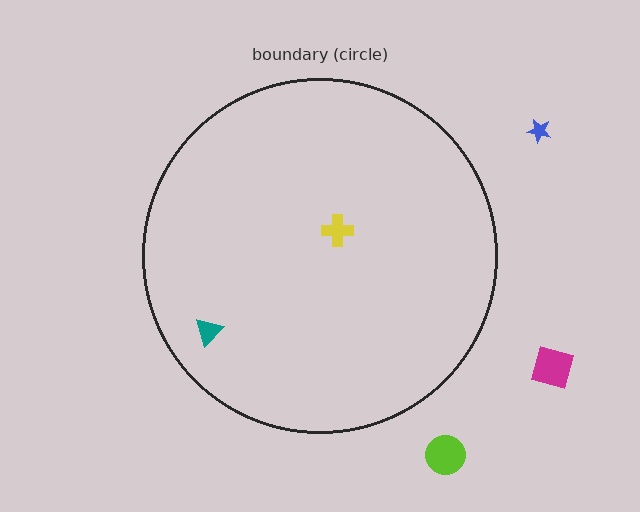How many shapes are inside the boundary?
2 inside, 3 outside.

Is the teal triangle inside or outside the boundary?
Inside.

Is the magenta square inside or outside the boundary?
Outside.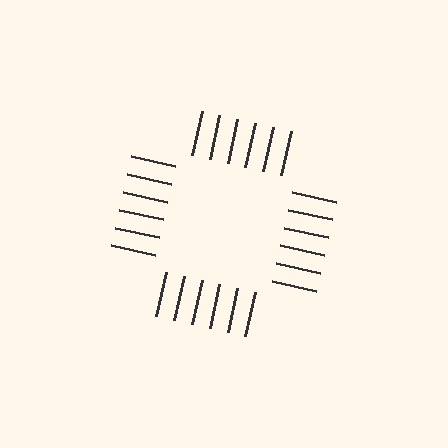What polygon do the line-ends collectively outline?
An illusory square — the line segments terminate on its edges but no continuous stroke is drawn.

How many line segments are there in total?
24 — 6 along each of the 4 edges.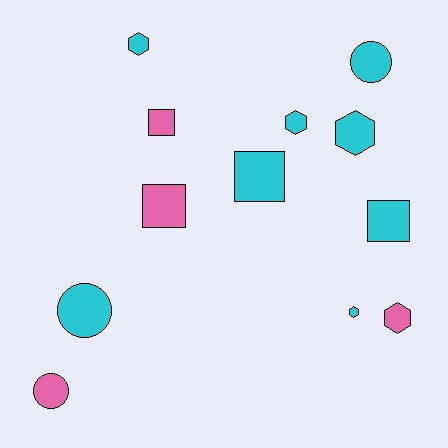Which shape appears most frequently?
Hexagon, with 5 objects.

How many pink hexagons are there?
There is 1 pink hexagon.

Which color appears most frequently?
Cyan, with 8 objects.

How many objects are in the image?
There are 12 objects.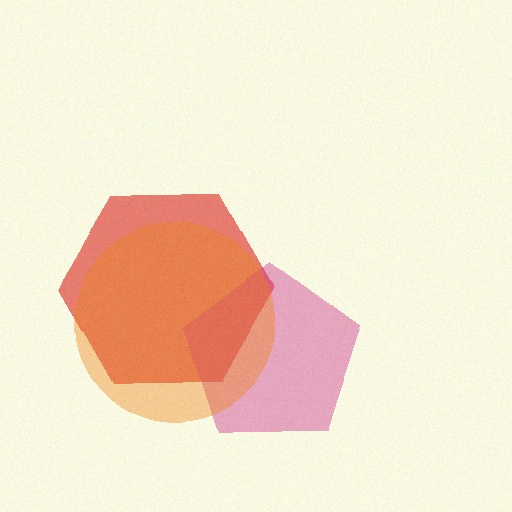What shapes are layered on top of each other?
The layered shapes are: a red hexagon, a magenta pentagon, an orange circle.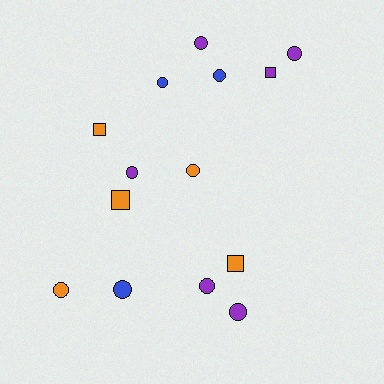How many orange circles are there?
There are 2 orange circles.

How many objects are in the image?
There are 14 objects.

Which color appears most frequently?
Purple, with 6 objects.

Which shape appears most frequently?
Circle, with 10 objects.